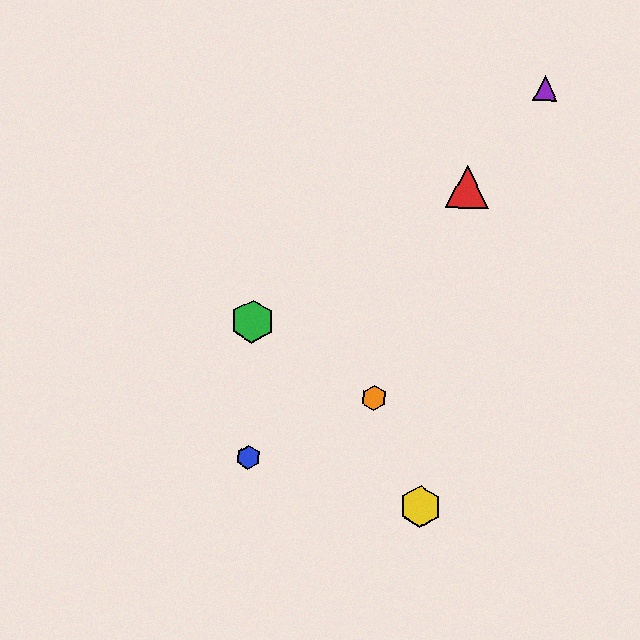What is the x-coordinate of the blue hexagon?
The blue hexagon is at x≈248.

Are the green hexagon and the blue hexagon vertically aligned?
Yes, both are at x≈252.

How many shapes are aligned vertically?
2 shapes (the blue hexagon, the green hexagon) are aligned vertically.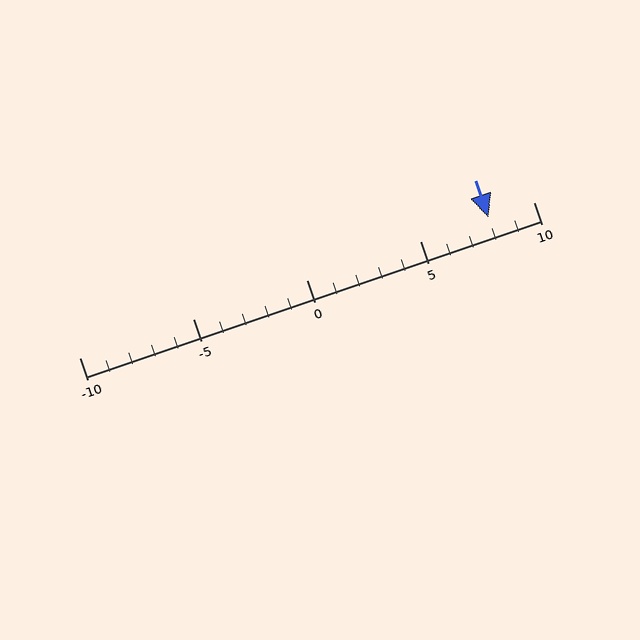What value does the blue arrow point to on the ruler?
The blue arrow points to approximately 8.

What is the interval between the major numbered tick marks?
The major tick marks are spaced 5 units apart.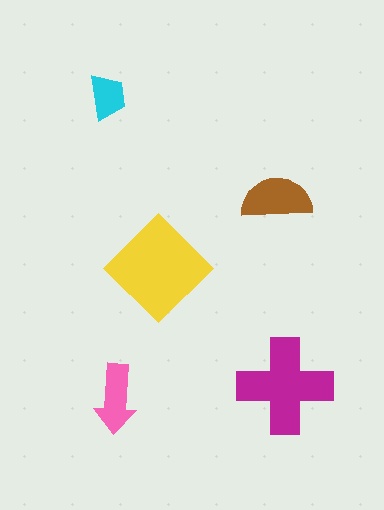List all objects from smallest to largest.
The cyan trapezoid, the pink arrow, the brown semicircle, the magenta cross, the yellow diamond.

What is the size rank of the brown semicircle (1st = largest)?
3rd.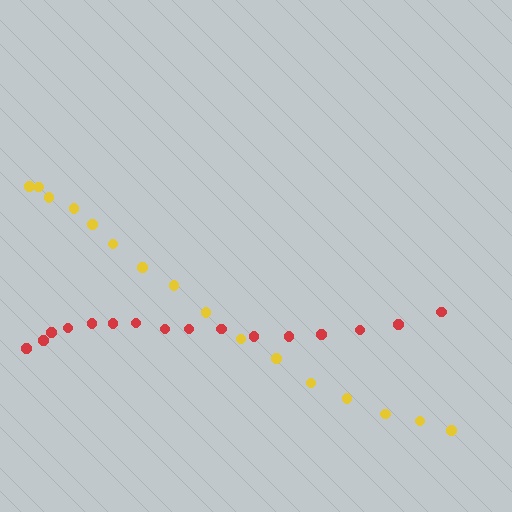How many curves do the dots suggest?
There are 2 distinct paths.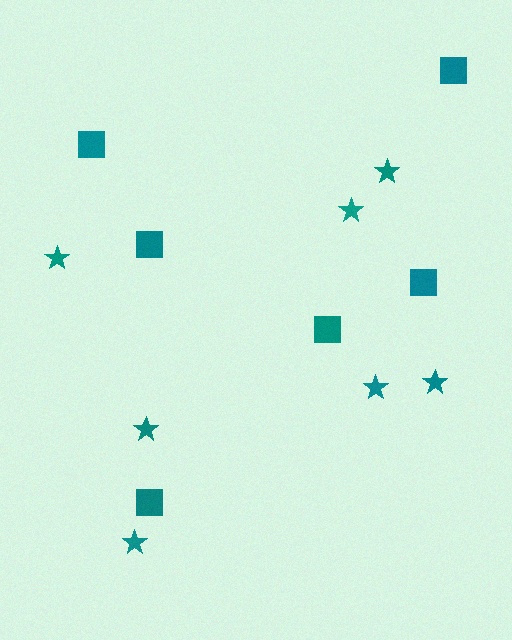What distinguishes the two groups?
There are 2 groups: one group of stars (7) and one group of squares (6).